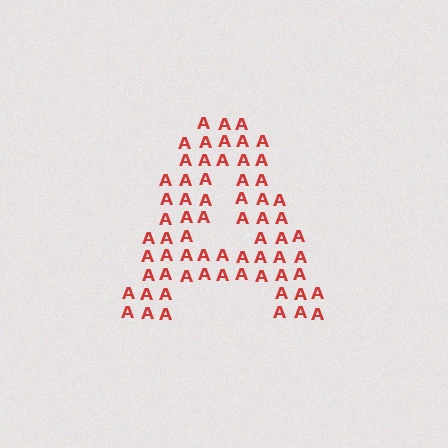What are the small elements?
The small elements are letter A's.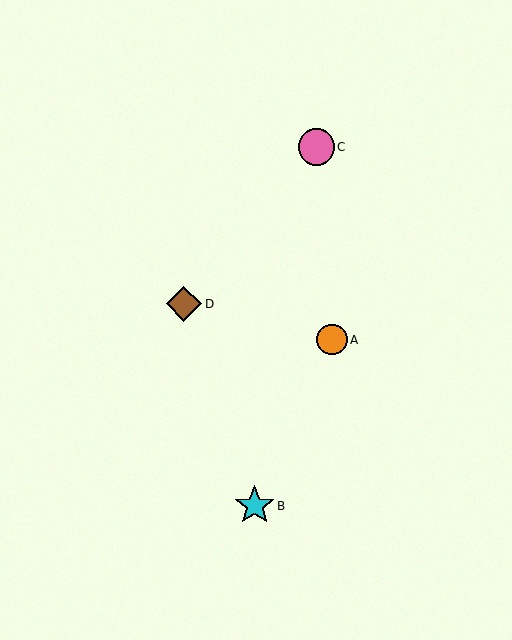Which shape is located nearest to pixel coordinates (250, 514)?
The cyan star (labeled B) at (255, 506) is nearest to that location.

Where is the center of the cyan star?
The center of the cyan star is at (255, 506).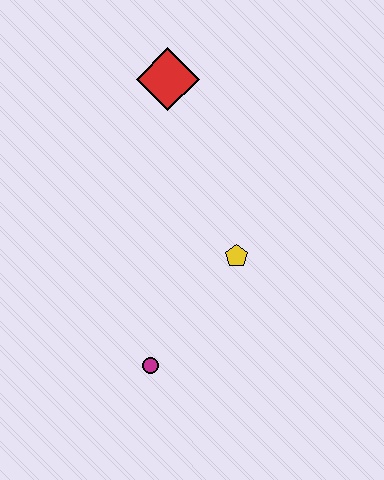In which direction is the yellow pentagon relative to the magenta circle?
The yellow pentagon is above the magenta circle.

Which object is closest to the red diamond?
The yellow pentagon is closest to the red diamond.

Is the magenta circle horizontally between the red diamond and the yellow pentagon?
No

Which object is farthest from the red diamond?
The magenta circle is farthest from the red diamond.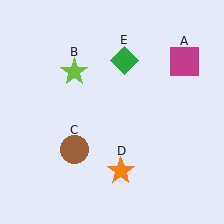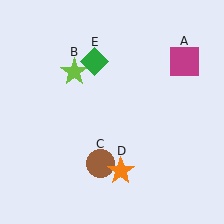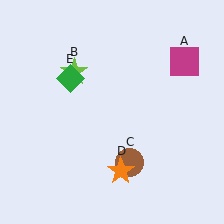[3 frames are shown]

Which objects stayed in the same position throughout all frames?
Magenta square (object A) and lime star (object B) and orange star (object D) remained stationary.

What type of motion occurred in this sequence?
The brown circle (object C), green diamond (object E) rotated counterclockwise around the center of the scene.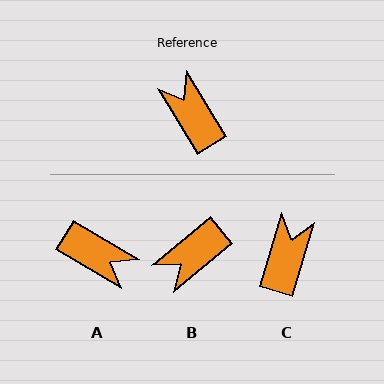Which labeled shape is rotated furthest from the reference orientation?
A, about 152 degrees away.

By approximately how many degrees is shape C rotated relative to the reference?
Approximately 48 degrees clockwise.